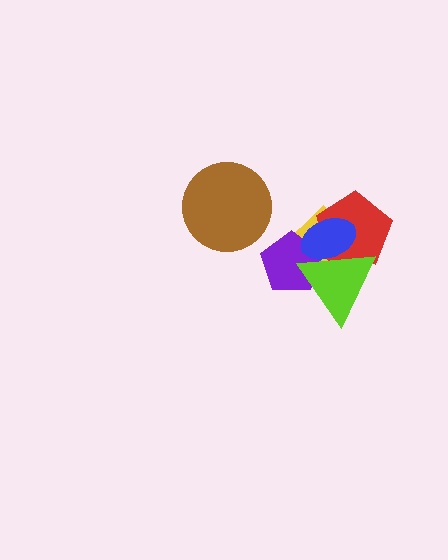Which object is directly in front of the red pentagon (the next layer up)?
The lime triangle is directly in front of the red pentagon.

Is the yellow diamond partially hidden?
Yes, it is partially covered by another shape.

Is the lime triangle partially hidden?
Yes, it is partially covered by another shape.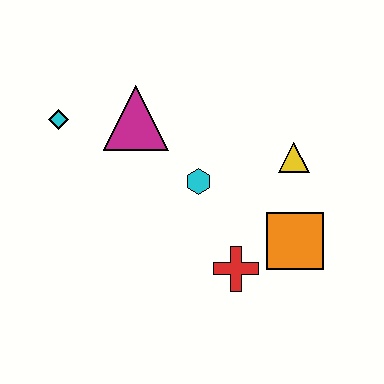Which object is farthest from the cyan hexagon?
The cyan diamond is farthest from the cyan hexagon.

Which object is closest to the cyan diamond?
The magenta triangle is closest to the cyan diamond.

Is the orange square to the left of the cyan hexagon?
No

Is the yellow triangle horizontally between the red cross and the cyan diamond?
No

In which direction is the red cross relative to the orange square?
The red cross is to the left of the orange square.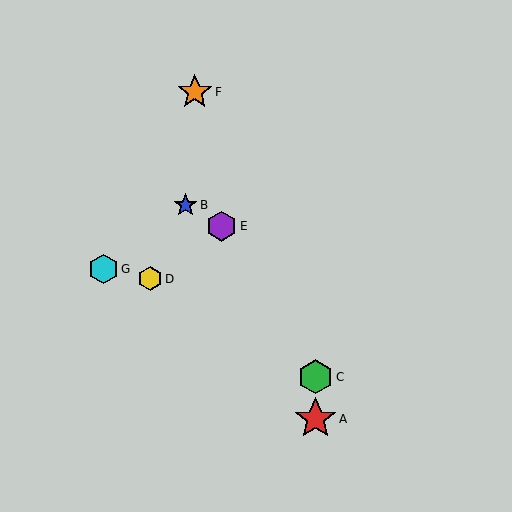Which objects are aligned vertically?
Objects A, C are aligned vertically.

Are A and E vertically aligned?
No, A is at x≈315 and E is at x≈222.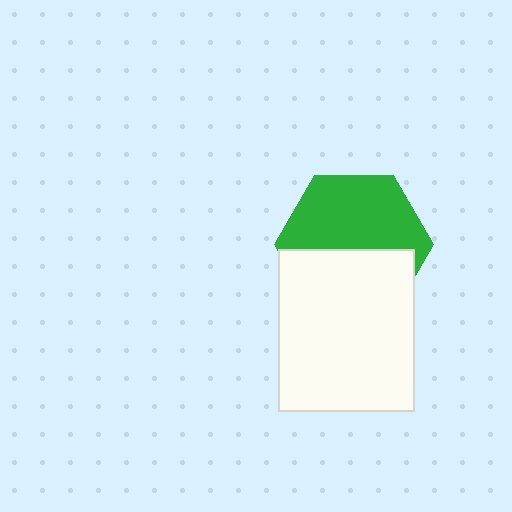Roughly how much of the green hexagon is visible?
About half of it is visible (roughly 56%).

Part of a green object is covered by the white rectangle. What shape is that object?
It is a hexagon.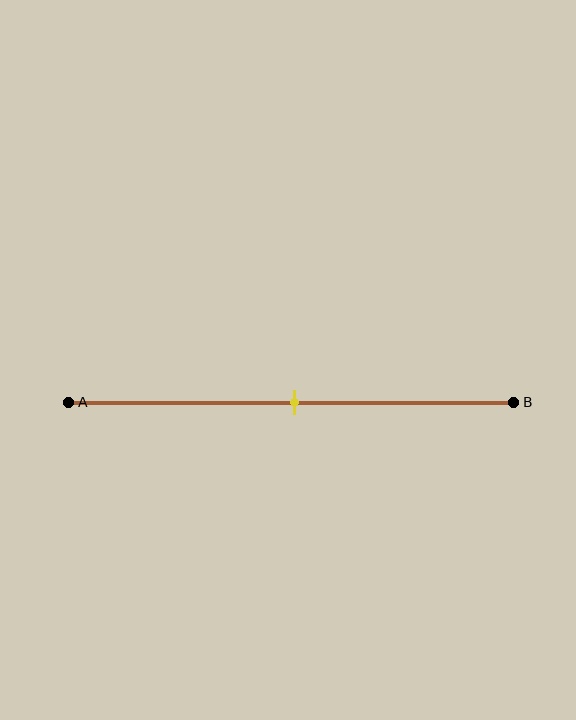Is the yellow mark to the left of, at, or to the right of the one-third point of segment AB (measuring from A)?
The yellow mark is to the right of the one-third point of segment AB.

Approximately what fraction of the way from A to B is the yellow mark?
The yellow mark is approximately 50% of the way from A to B.